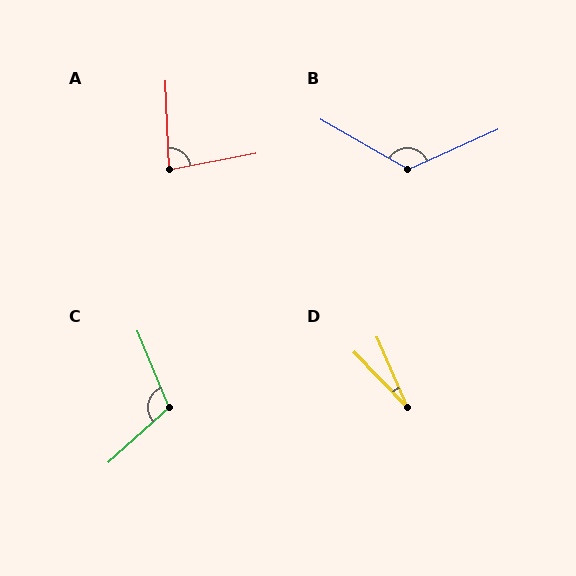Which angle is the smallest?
D, at approximately 20 degrees.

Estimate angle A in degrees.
Approximately 82 degrees.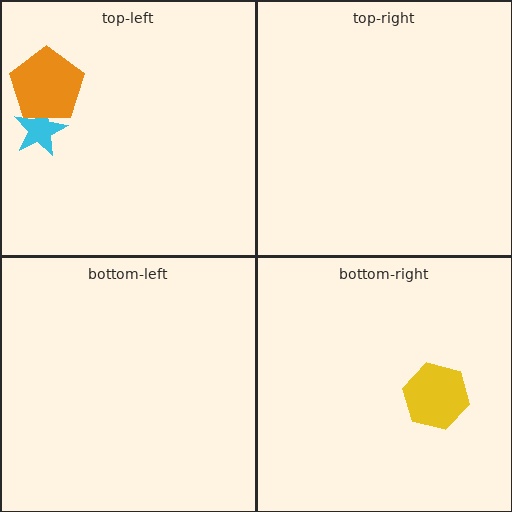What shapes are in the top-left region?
The cyan star, the orange pentagon.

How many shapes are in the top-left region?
2.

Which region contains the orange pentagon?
The top-left region.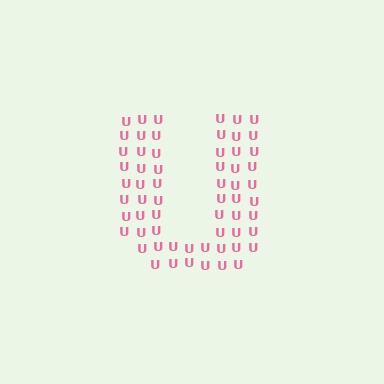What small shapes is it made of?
It is made of small letter U's.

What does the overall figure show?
The overall figure shows the letter U.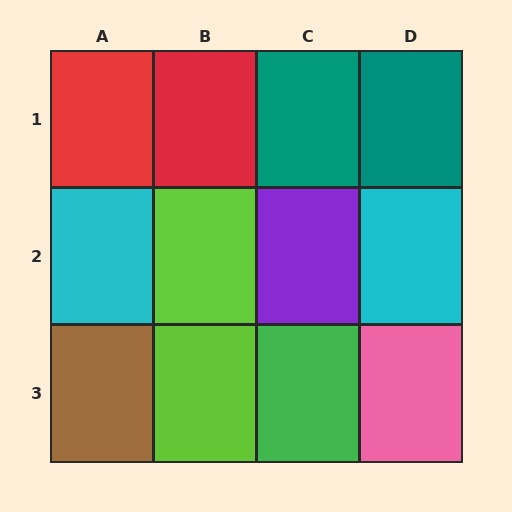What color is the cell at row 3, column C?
Green.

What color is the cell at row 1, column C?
Teal.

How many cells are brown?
1 cell is brown.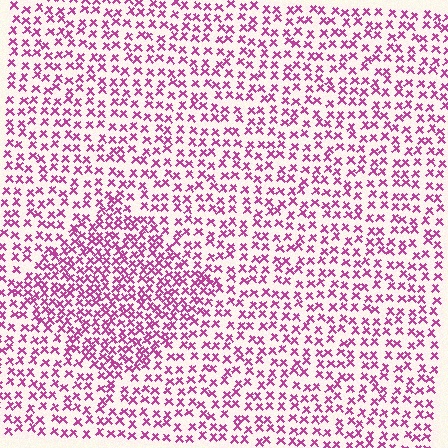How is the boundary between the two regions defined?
The boundary is defined by a change in element density (approximately 1.7x ratio). All elements are the same color, size, and shape.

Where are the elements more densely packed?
The elements are more densely packed inside the diamond boundary.